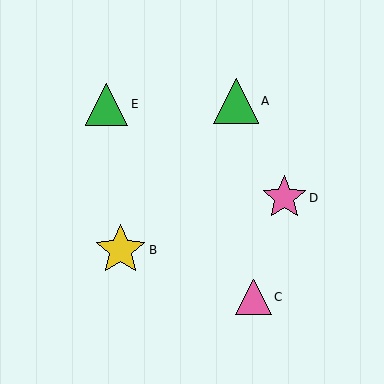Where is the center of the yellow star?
The center of the yellow star is at (120, 250).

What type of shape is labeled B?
Shape B is a yellow star.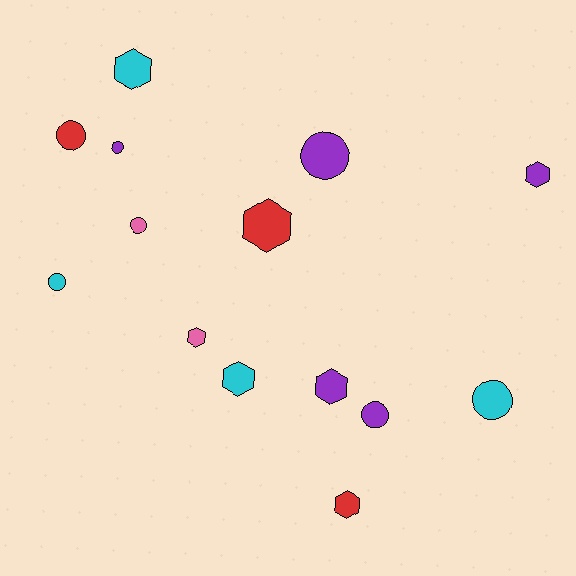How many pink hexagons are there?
There is 1 pink hexagon.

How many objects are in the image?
There are 14 objects.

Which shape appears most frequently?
Circle, with 7 objects.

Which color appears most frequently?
Purple, with 5 objects.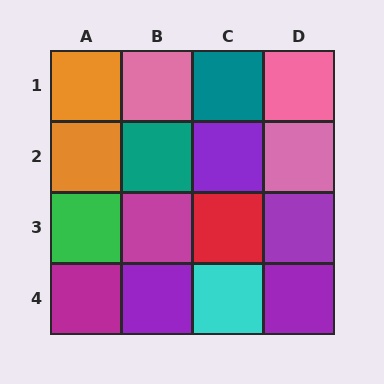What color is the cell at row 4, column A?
Magenta.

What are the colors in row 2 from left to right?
Orange, teal, purple, pink.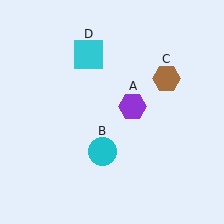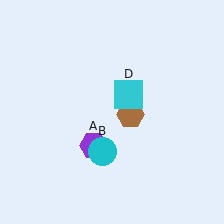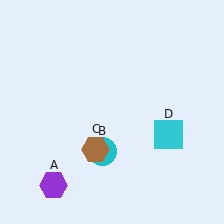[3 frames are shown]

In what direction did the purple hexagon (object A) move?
The purple hexagon (object A) moved down and to the left.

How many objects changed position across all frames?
3 objects changed position: purple hexagon (object A), brown hexagon (object C), cyan square (object D).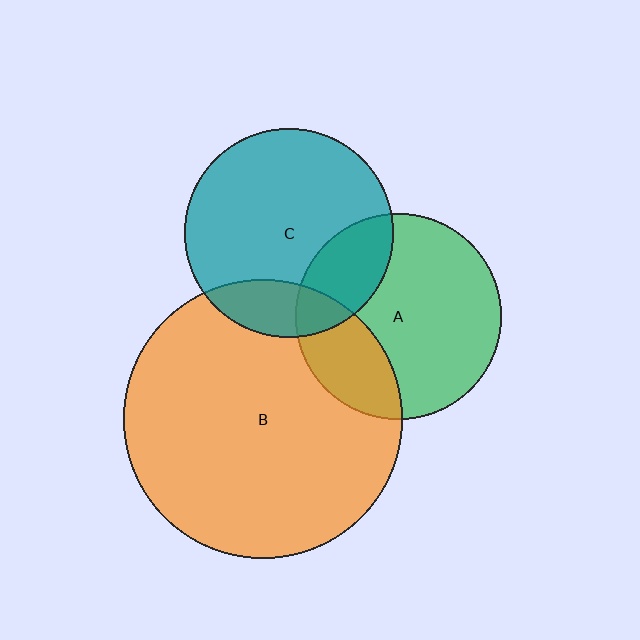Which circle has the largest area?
Circle B (orange).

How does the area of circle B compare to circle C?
Approximately 1.8 times.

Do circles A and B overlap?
Yes.